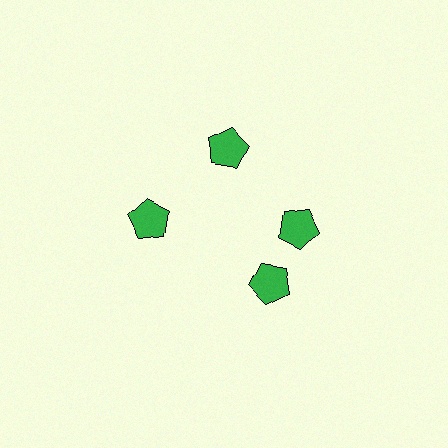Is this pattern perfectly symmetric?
No. The 4 green pentagons are arranged in a ring, but one element near the 6 o'clock position is rotated out of alignment along the ring, breaking the 4-fold rotational symmetry.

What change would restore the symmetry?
The symmetry would be restored by rotating it back into even spacing with its neighbors so that all 4 pentagons sit at equal angles and equal distance from the center.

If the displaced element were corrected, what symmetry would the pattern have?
It would have 4-fold rotational symmetry — the pattern would map onto itself every 90 degrees.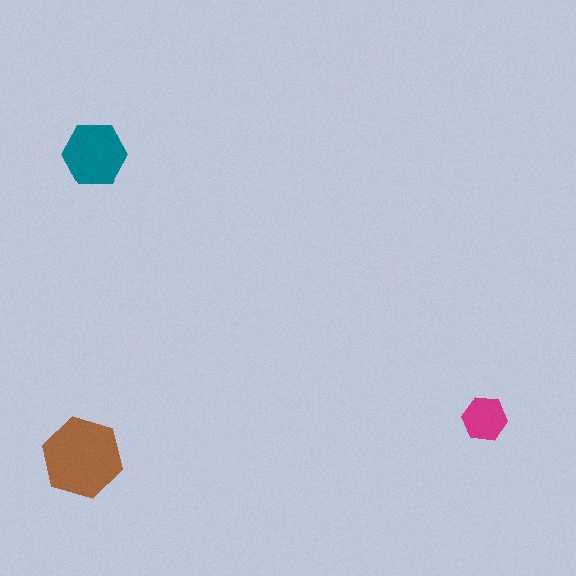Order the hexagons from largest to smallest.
the brown one, the teal one, the magenta one.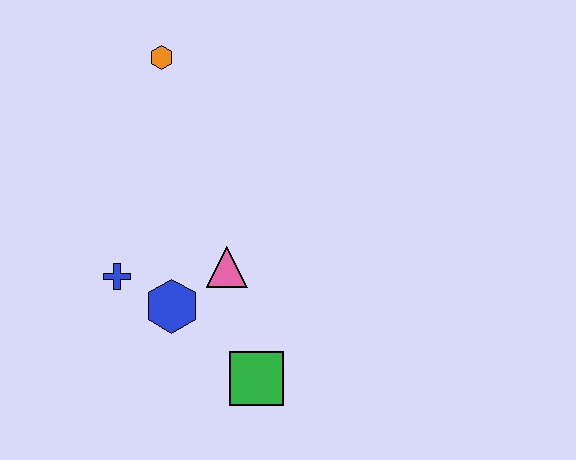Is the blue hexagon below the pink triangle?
Yes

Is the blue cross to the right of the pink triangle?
No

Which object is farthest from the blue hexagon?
The orange hexagon is farthest from the blue hexagon.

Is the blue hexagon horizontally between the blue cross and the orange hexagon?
No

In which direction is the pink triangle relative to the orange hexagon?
The pink triangle is below the orange hexagon.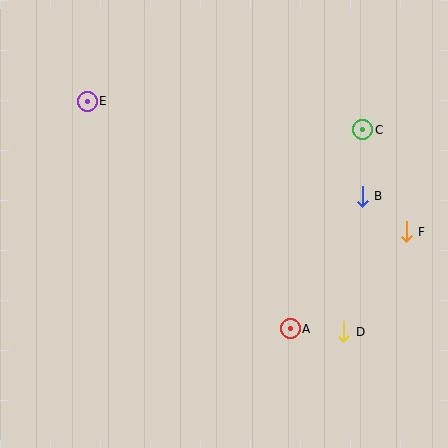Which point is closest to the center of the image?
Point A at (290, 329) is closest to the center.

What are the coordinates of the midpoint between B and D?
The midpoint between B and D is at (353, 264).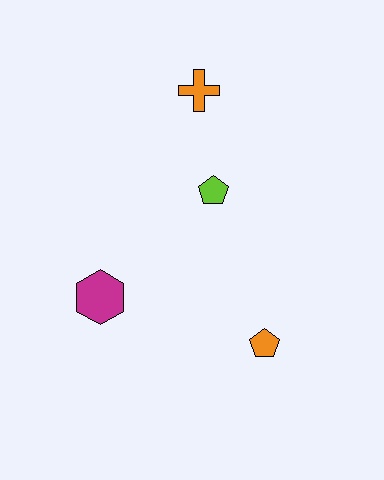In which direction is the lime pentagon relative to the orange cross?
The lime pentagon is below the orange cross.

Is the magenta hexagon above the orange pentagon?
Yes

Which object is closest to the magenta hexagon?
The lime pentagon is closest to the magenta hexagon.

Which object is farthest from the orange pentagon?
The orange cross is farthest from the orange pentagon.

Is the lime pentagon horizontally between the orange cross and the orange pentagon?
Yes